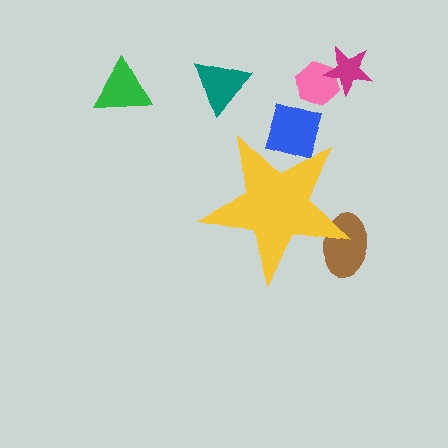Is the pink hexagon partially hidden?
No, the pink hexagon is fully visible.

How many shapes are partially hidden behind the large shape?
2 shapes are partially hidden.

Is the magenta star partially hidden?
No, the magenta star is fully visible.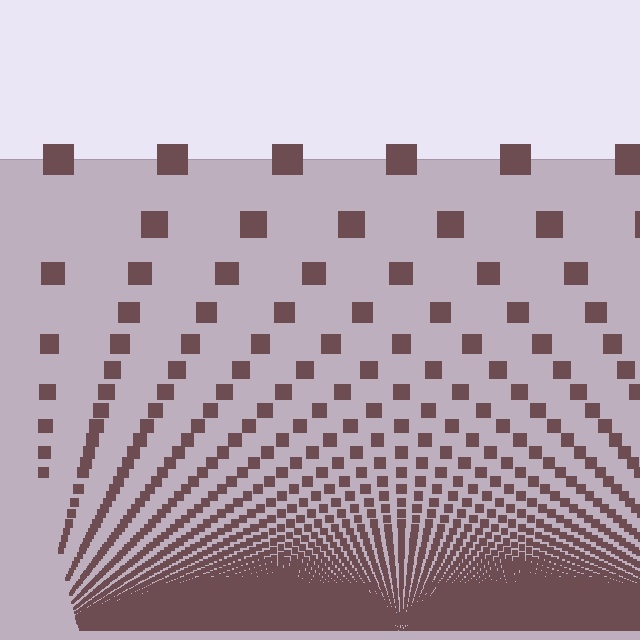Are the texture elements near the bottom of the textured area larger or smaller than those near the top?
Smaller. The gradient is inverted — elements near the bottom are smaller and denser.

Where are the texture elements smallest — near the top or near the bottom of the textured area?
Near the bottom.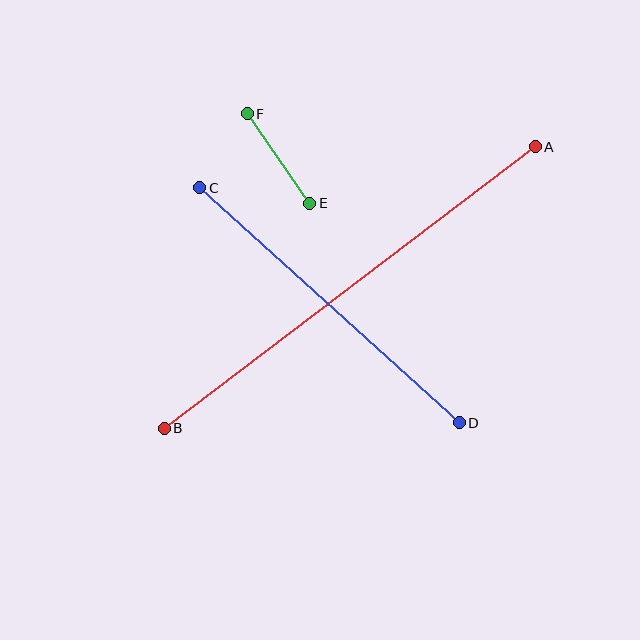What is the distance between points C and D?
The distance is approximately 350 pixels.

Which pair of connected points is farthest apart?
Points A and B are farthest apart.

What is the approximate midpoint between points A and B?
The midpoint is at approximately (350, 287) pixels.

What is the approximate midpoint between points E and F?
The midpoint is at approximately (278, 158) pixels.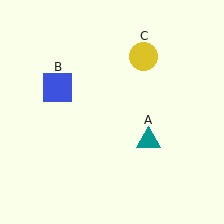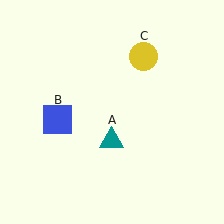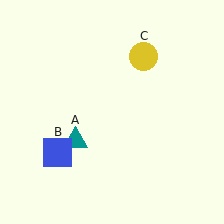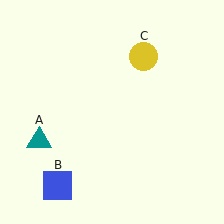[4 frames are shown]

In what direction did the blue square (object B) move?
The blue square (object B) moved down.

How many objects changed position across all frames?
2 objects changed position: teal triangle (object A), blue square (object B).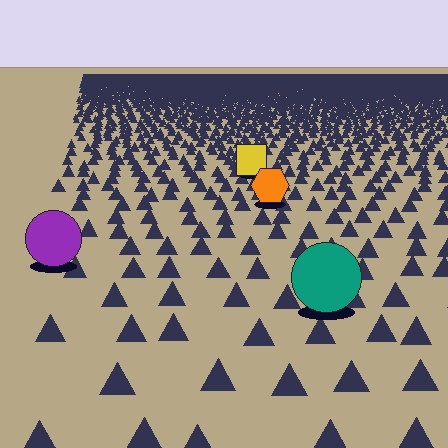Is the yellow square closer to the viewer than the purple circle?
No. The purple circle is closer — you can tell from the texture gradient: the ground texture is coarser near it.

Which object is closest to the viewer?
The teal circle is closest. The texture marks near it are larger and more spread out.